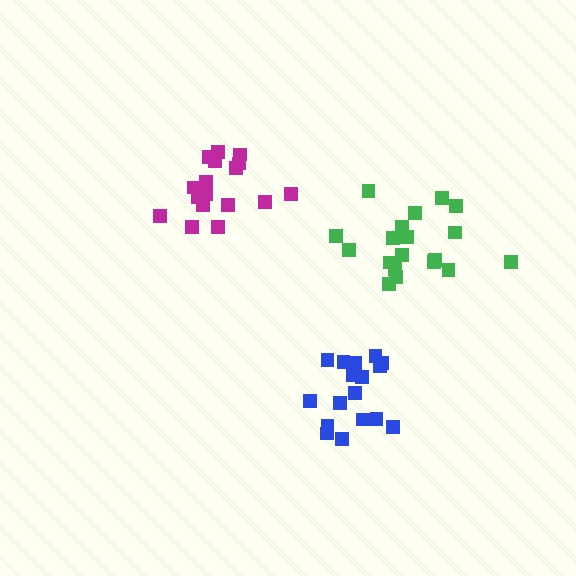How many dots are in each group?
Group 1: 17 dots, Group 2: 17 dots, Group 3: 19 dots (53 total).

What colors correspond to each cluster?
The clusters are colored: magenta, blue, green.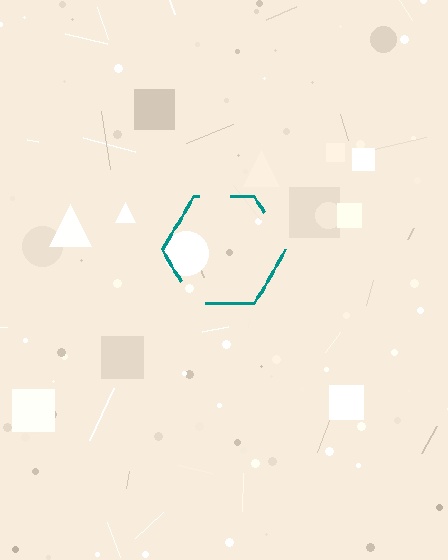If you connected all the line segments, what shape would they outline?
They would outline a hexagon.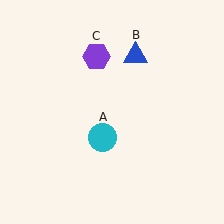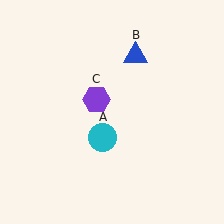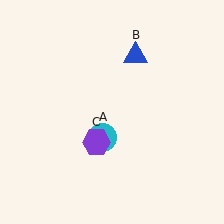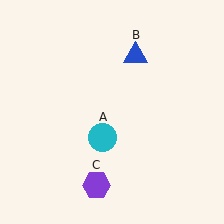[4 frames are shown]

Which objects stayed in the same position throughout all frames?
Cyan circle (object A) and blue triangle (object B) remained stationary.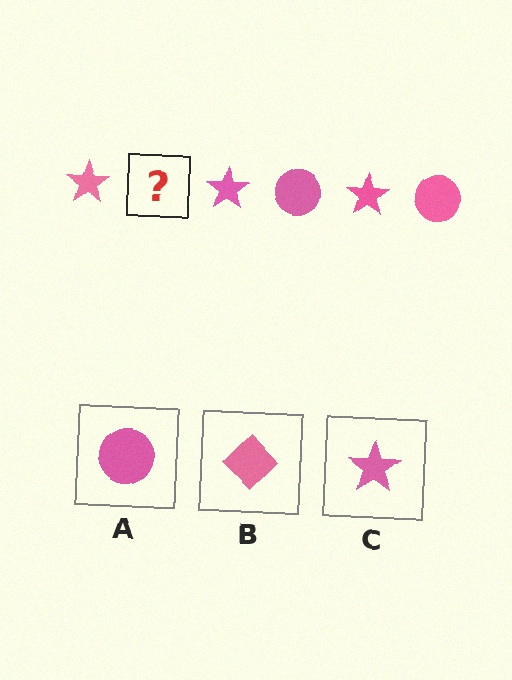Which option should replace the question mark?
Option A.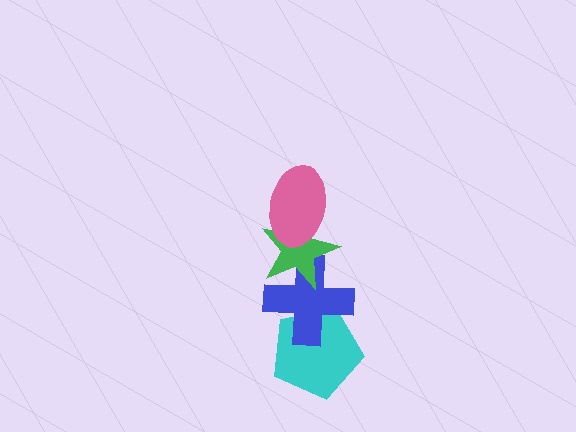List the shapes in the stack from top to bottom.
From top to bottom: the pink ellipse, the green star, the blue cross, the cyan pentagon.